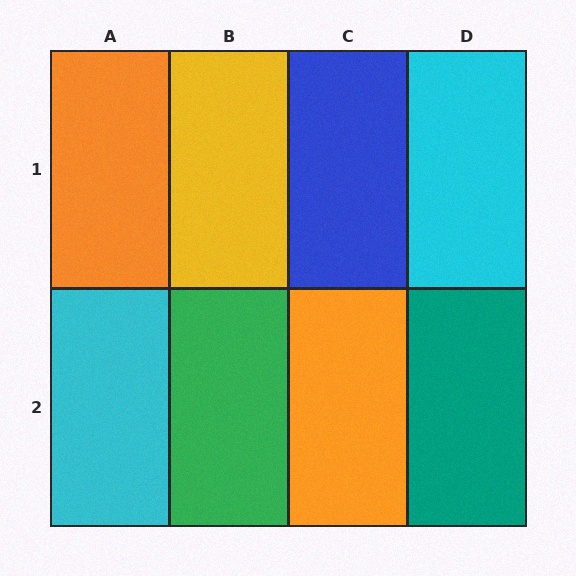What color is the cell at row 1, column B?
Yellow.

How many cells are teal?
1 cell is teal.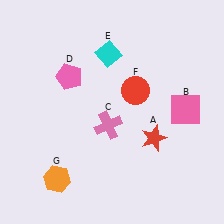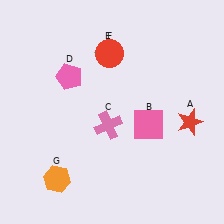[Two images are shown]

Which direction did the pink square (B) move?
The pink square (B) moved left.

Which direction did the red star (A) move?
The red star (A) moved right.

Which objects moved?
The objects that moved are: the red star (A), the pink square (B), the red circle (F).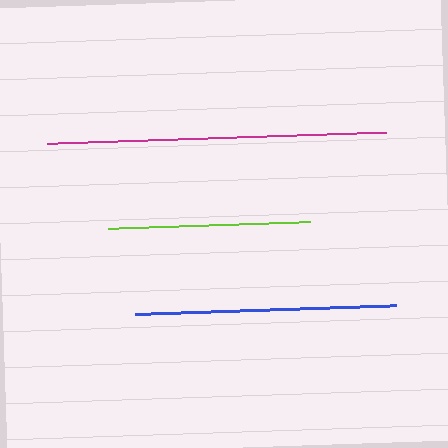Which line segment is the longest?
The magenta line is the longest at approximately 339 pixels.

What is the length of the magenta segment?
The magenta segment is approximately 339 pixels long.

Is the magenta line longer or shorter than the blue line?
The magenta line is longer than the blue line.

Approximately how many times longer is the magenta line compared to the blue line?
The magenta line is approximately 1.3 times the length of the blue line.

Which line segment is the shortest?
The lime line is the shortest at approximately 202 pixels.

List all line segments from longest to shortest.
From longest to shortest: magenta, blue, lime.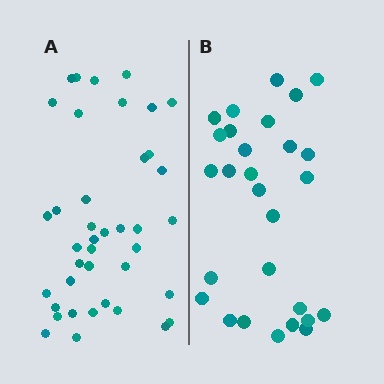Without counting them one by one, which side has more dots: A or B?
Region A (the left region) has more dots.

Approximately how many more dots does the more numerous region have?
Region A has roughly 12 or so more dots than region B.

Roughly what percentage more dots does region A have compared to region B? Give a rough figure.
About 45% more.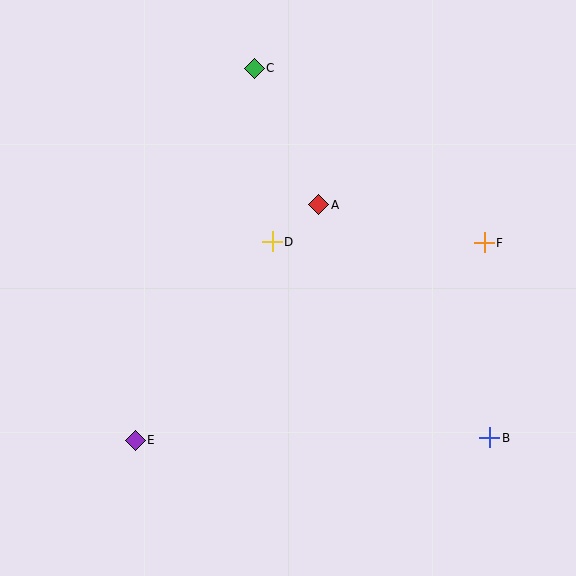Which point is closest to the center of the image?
Point D at (272, 242) is closest to the center.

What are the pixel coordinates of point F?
Point F is at (484, 243).